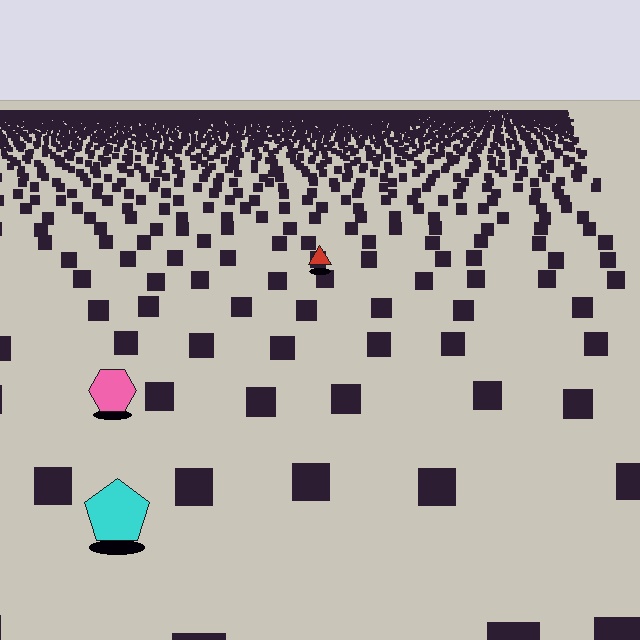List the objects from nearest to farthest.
From nearest to farthest: the cyan pentagon, the pink hexagon, the red triangle.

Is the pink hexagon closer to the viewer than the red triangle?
Yes. The pink hexagon is closer — you can tell from the texture gradient: the ground texture is coarser near it.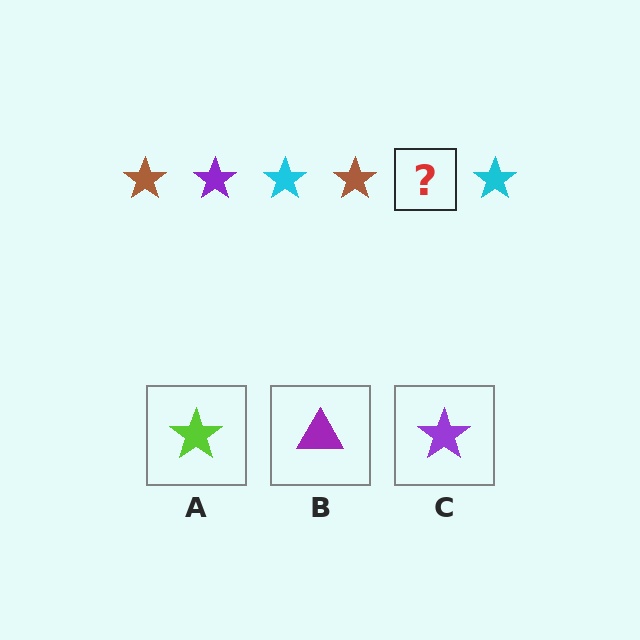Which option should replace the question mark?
Option C.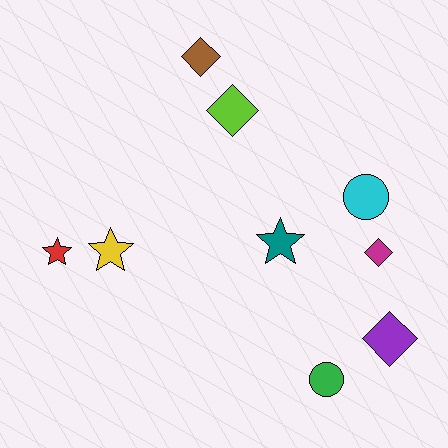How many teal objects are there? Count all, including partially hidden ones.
There is 1 teal object.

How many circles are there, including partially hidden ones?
There are 2 circles.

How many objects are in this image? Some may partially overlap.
There are 9 objects.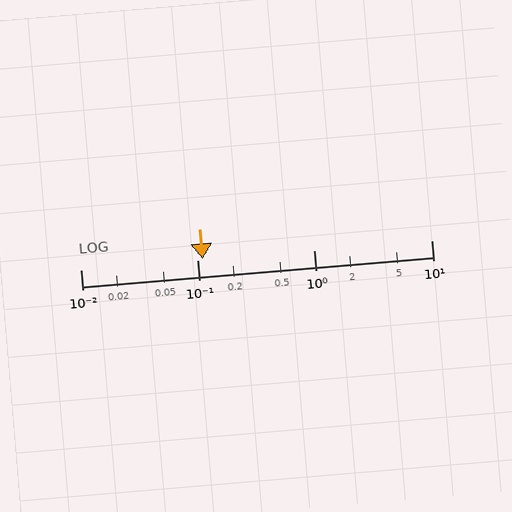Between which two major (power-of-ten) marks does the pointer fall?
The pointer is between 0.1 and 1.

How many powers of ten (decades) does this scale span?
The scale spans 3 decades, from 0.01 to 10.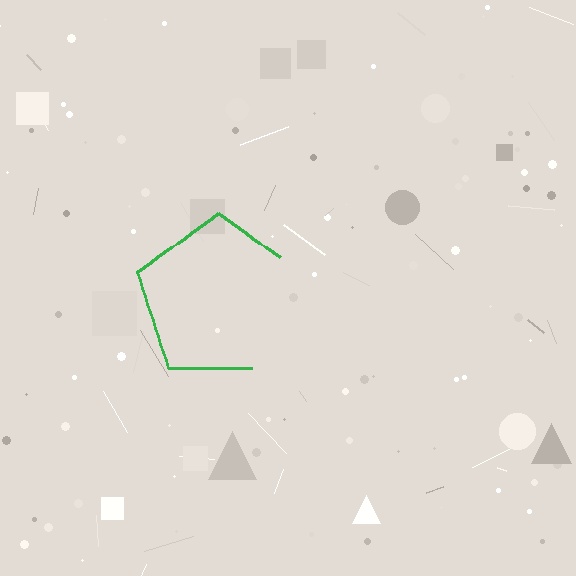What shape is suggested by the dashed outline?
The dashed outline suggests a pentagon.